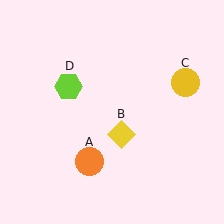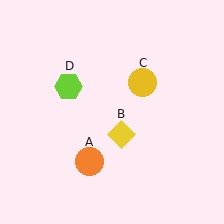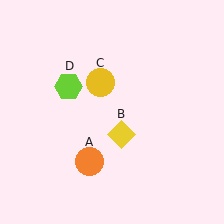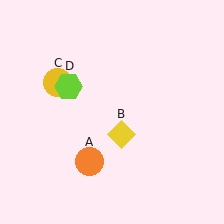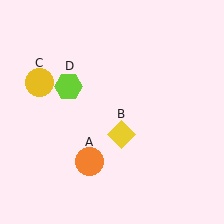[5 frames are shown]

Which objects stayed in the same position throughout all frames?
Orange circle (object A) and yellow diamond (object B) and lime hexagon (object D) remained stationary.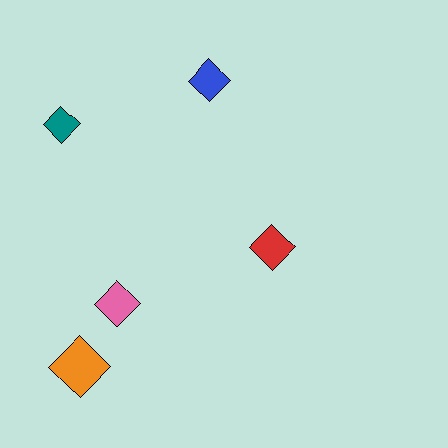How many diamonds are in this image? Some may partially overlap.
There are 5 diamonds.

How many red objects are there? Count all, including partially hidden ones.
There is 1 red object.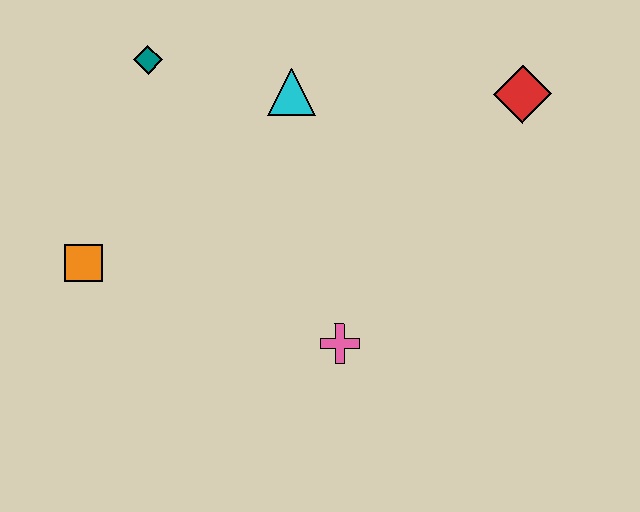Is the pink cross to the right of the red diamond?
No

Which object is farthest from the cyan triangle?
The orange square is farthest from the cyan triangle.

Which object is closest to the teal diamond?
The cyan triangle is closest to the teal diamond.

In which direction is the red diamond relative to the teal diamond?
The red diamond is to the right of the teal diamond.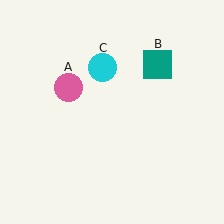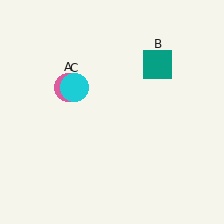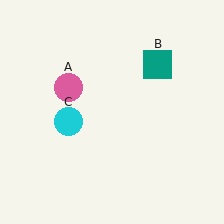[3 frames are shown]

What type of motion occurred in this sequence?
The cyan circle (object C) rotated counterclockwise around the center of the scene.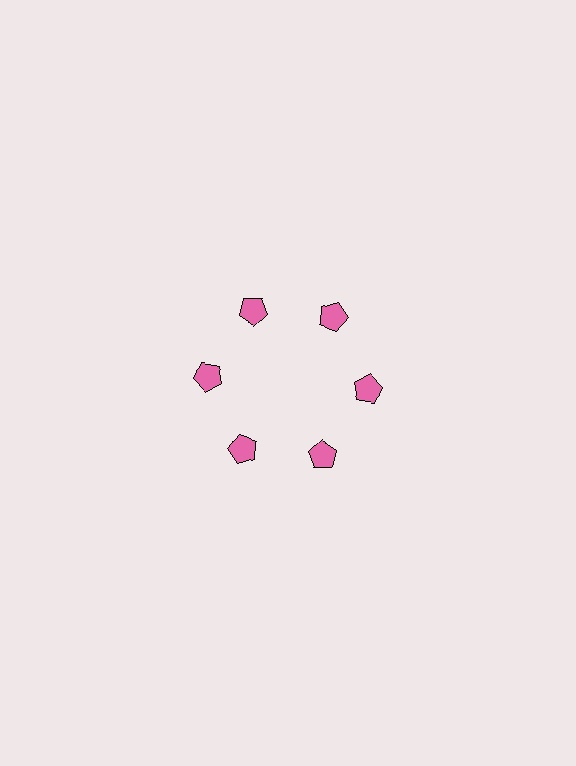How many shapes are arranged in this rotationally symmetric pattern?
There are 6 shapes, arranged in 6 groups of 1.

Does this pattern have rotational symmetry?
Yes, this pattern has 6-fold rotational symmetry. It looks the same after rotating 60 degrees around the center.